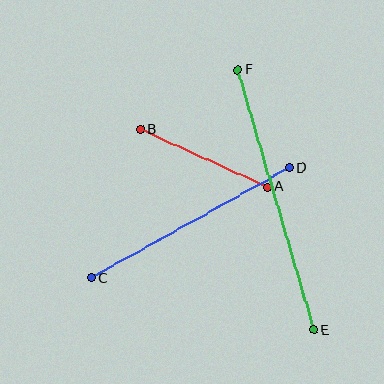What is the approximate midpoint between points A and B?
The midpoint is at approximately (204, 158) pixels.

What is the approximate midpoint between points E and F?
The midpoint is at approximately (276, 200) pixels.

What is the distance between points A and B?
The distance is approximately 140 pixels.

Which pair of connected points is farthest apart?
Points E and F are farthest apart.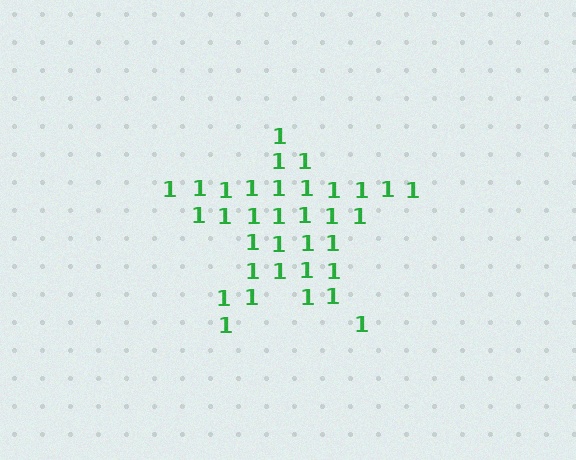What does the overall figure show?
The overall figure shows a star.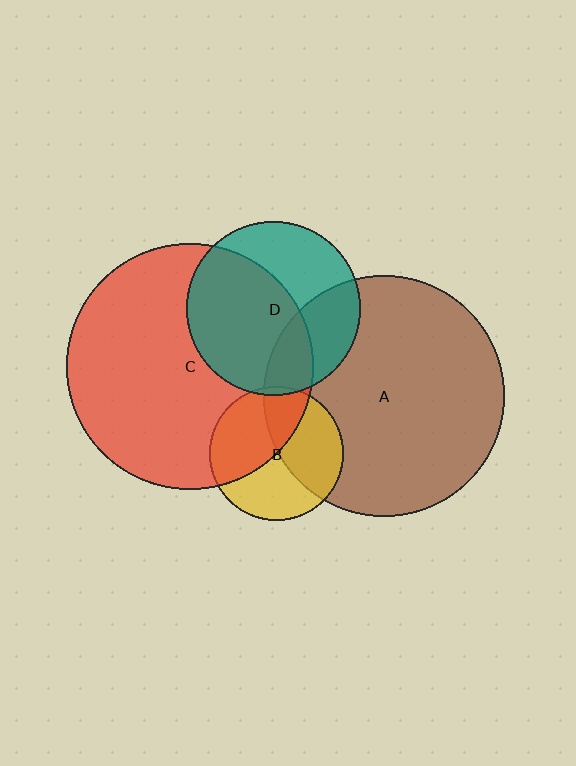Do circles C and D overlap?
Yes.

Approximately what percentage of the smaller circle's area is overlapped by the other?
Approximately 60%.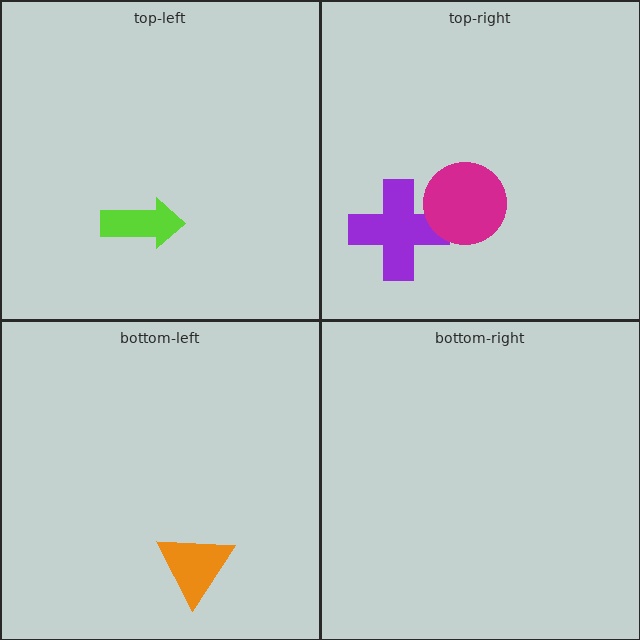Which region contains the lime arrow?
The top-left region.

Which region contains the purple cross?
The top-right region.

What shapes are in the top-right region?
The purple cross, the magenta circle.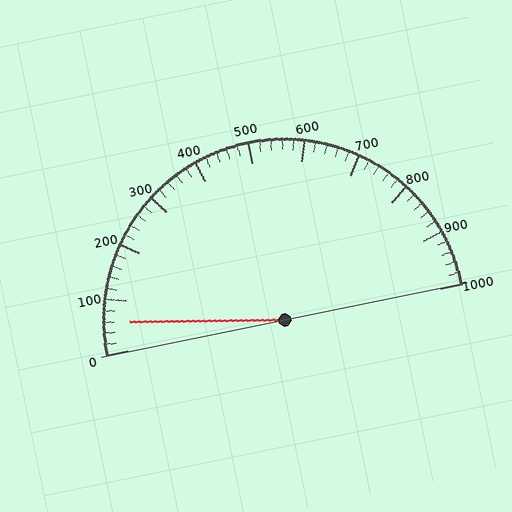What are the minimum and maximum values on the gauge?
The gauge ranges from 0 to 1000.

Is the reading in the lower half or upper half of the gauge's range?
The reading is in the lower half of the range (0 to 1000).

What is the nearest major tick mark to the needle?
The nearest major tick mark is 100.